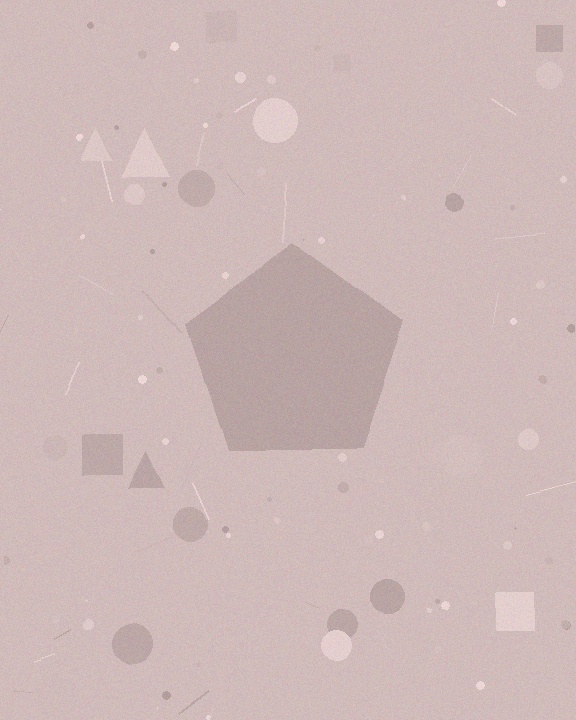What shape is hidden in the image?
A pentagon is hidden in the image.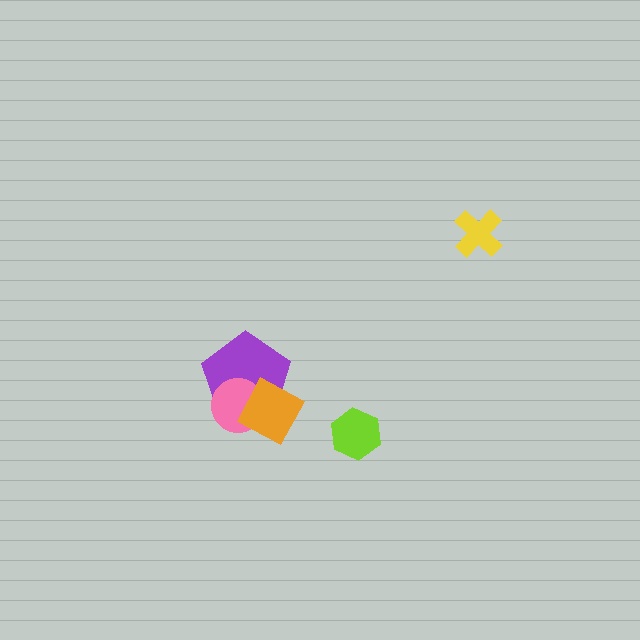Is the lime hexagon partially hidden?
No, no other shape covers it.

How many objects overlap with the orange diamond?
2 objects overlap with the orange diamond.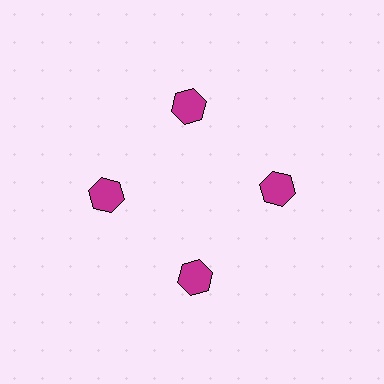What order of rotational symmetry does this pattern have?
This pattern has 4-fold rotational symmetry.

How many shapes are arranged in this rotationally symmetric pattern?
There are 4 shapes, arranged in 4 groups of 1.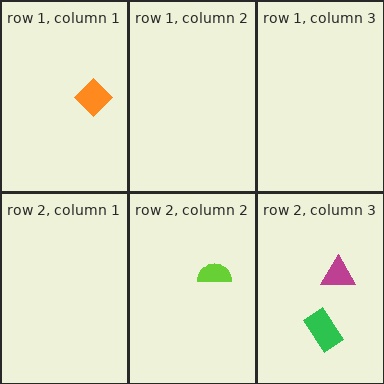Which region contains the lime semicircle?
The row 2, column 2 region.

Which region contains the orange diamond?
The row 1, column 1 region.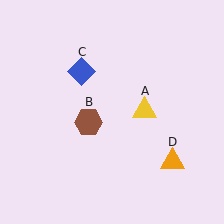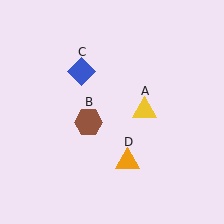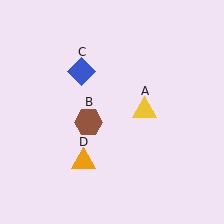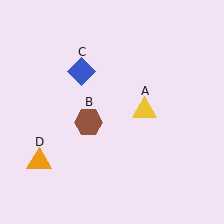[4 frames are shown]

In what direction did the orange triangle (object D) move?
The orange triangle (object D) moved left.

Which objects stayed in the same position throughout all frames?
Yellow triangle (object A) and brown hexagon (object B) and blue diamond (object C) remained stationary.